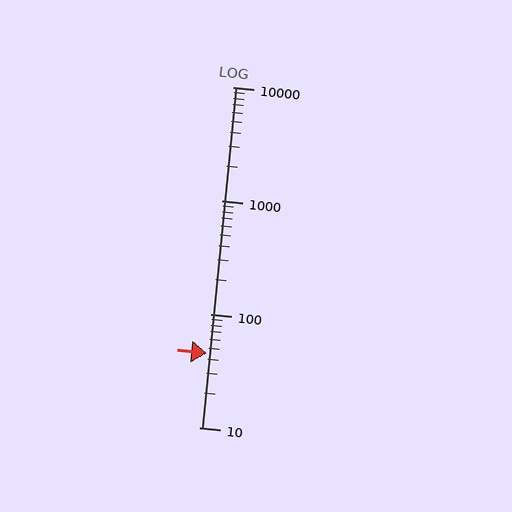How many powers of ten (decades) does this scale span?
The scale spans 3 decades, from 10 to 10000.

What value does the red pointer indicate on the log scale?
The pointer indicates approximately 45.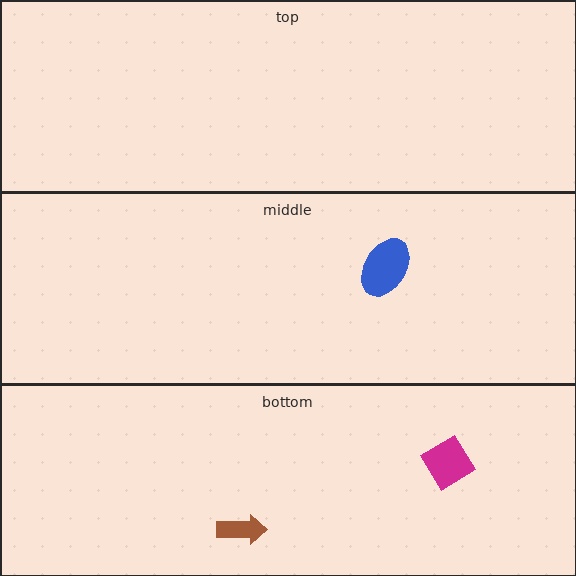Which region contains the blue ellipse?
The middle region.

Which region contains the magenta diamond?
The bottom region.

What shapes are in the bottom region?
The magenta diamond, the brown arrow.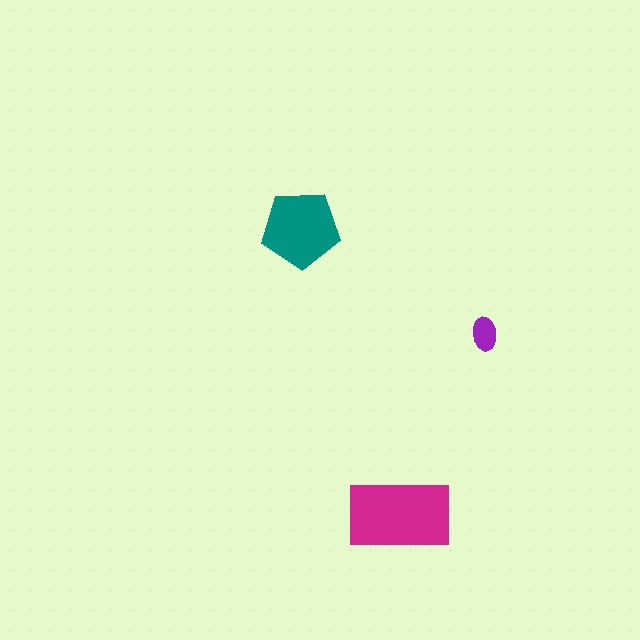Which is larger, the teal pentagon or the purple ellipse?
The teal pentagon.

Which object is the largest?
The magenta rectangle.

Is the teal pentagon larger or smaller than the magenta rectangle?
Smaller.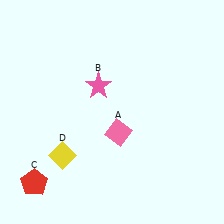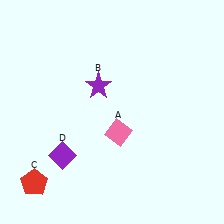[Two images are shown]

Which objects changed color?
B changed from pink to purple. D changed from yellow to purple.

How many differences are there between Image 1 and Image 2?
There are 2 differences between the two images.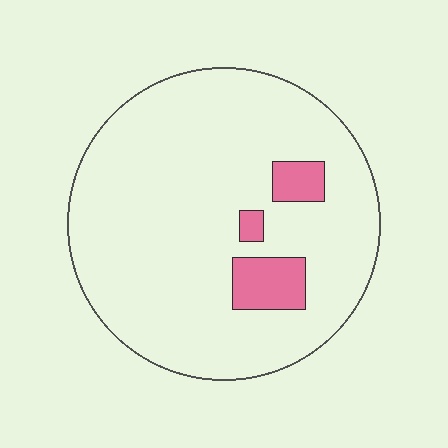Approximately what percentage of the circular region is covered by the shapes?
Approximately 10%.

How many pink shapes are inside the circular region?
3.